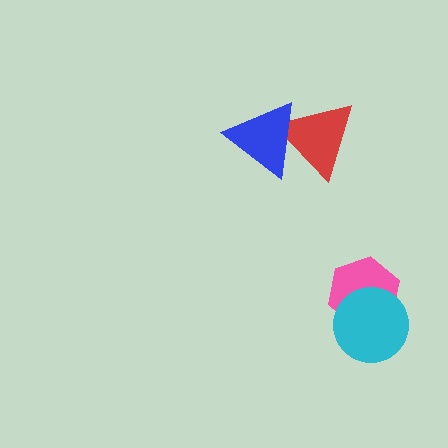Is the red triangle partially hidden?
Yes, it is partially covered by another shape.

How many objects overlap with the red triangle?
1 object overlaps with the red triangle.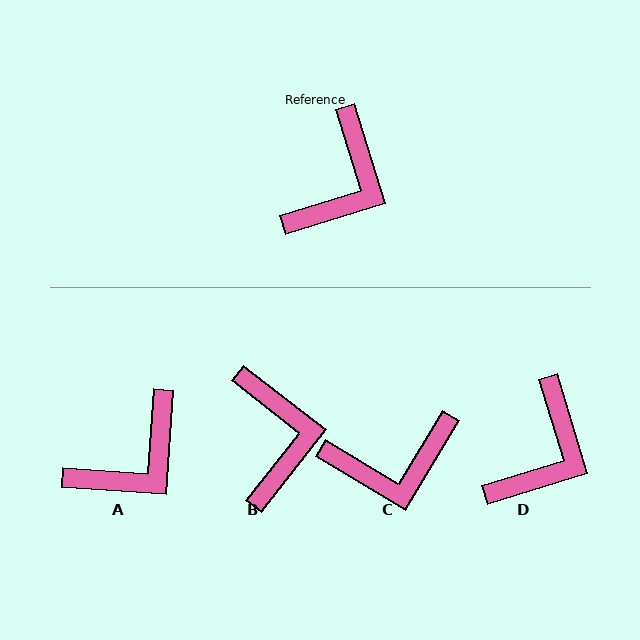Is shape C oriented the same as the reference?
No, it is off by about 48 degrees.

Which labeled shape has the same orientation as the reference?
D.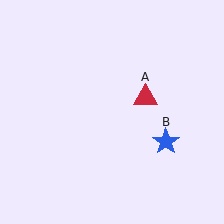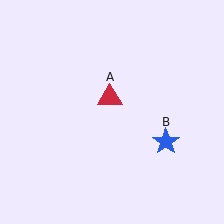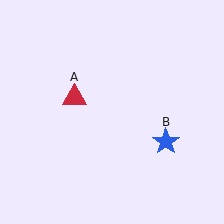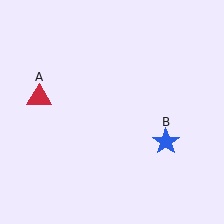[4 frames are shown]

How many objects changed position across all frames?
1 object changed position: red triangle (object A).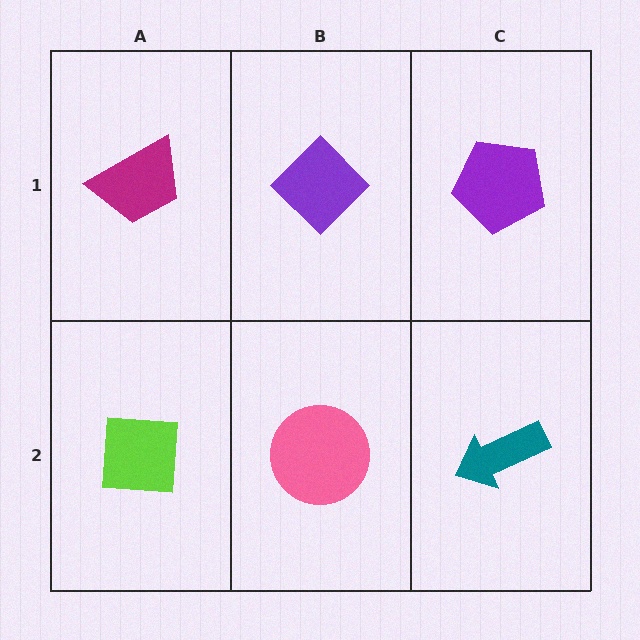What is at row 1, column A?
A magenta trapezoid.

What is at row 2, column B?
A pink circle.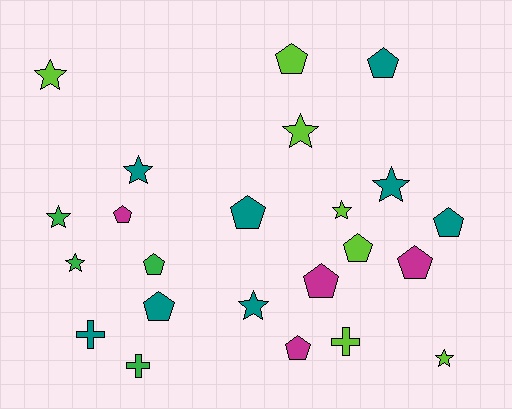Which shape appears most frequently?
Pentagon, with 11 objects.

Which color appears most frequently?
Teal, with 8 objects.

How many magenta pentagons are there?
There are 4 magenta pentagons.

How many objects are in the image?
There are 23 objects.